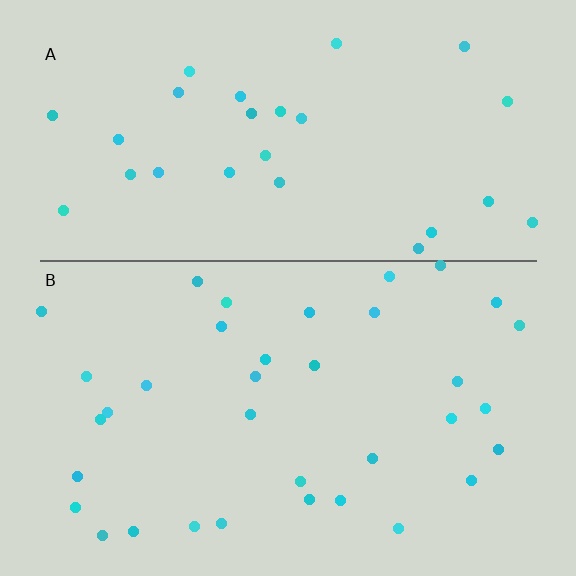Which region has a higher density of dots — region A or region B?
B (the bottom).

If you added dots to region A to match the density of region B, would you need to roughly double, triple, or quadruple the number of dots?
Approximately double.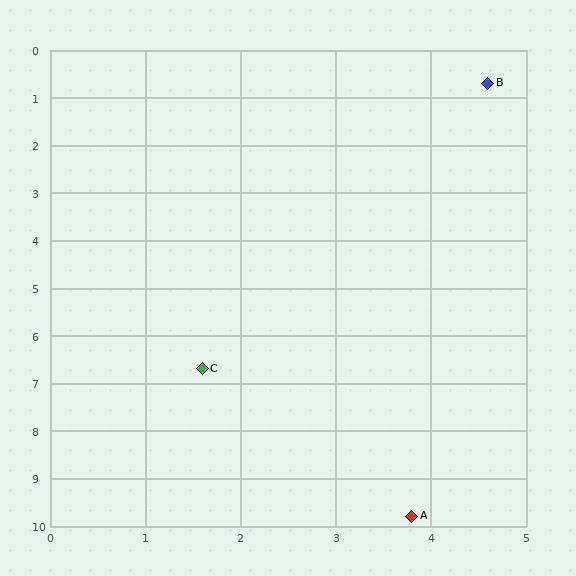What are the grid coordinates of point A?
Point A is at approximately (3.8, 9.8).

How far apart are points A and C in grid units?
Points A and C are about 3.8 grid units apart.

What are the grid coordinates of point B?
Point B is at approximately (4.6, 0.7).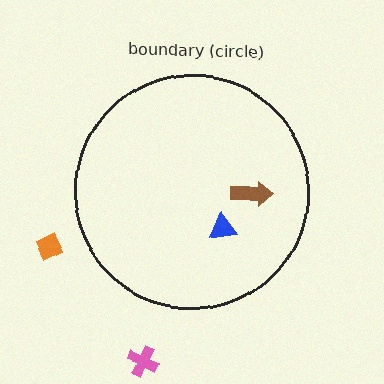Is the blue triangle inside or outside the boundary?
Inside.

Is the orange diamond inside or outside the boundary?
Outside.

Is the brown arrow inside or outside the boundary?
Inside.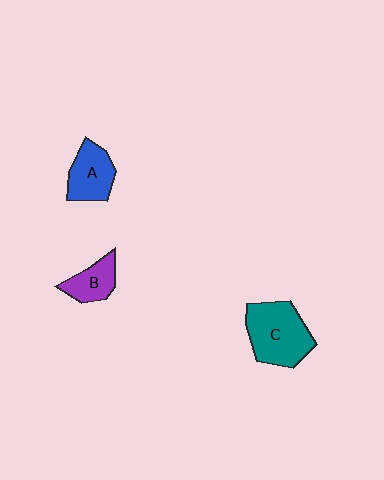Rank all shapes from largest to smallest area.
From largest to smallest: C (teal), A (blue), B (purple).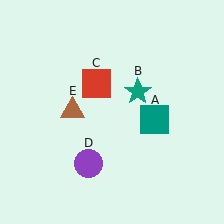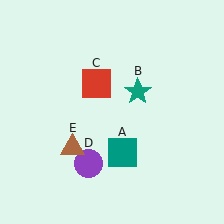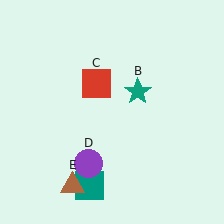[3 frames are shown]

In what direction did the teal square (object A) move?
The teal square (object A) moved down and to the left.